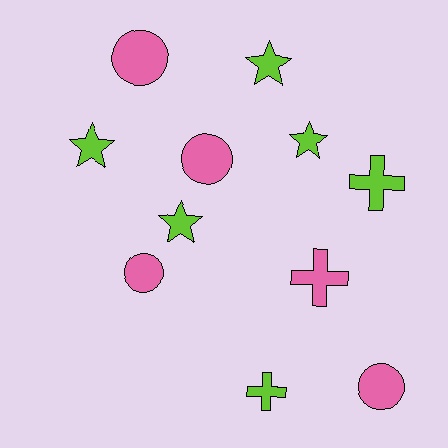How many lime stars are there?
There are 4 lime stars.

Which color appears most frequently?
Lime, with 6 objects.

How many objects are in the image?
There are 11 objects.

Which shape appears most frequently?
Star, with 4 objects.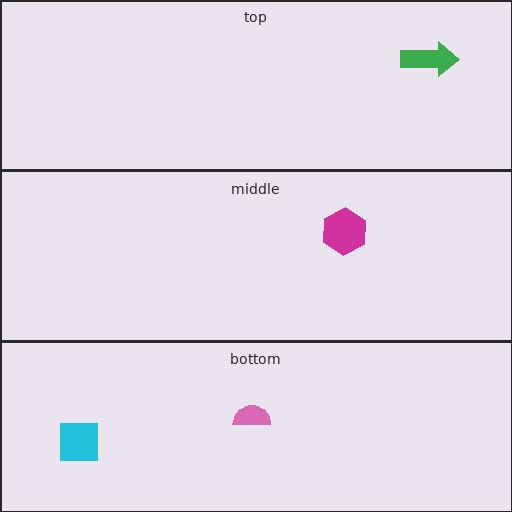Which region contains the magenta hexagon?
The middle region.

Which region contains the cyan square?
The bottom region.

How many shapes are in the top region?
1.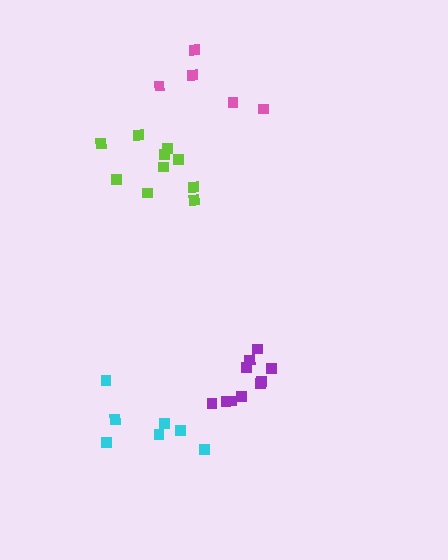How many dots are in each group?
Group 1: 5 dots, Group 2: 10 dots, Group 3: 10 dots, Group 4: 7 dots (32 total).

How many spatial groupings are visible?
There are 4 spatial groupings.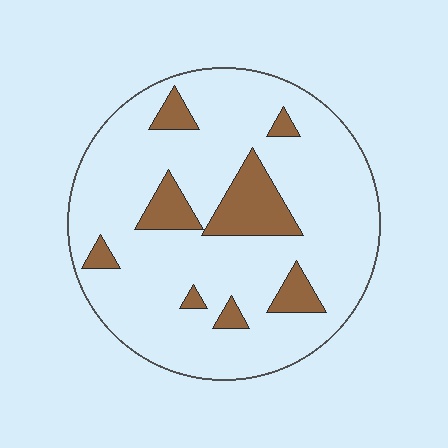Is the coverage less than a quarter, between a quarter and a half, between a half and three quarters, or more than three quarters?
Less than a quarter.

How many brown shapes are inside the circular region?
8.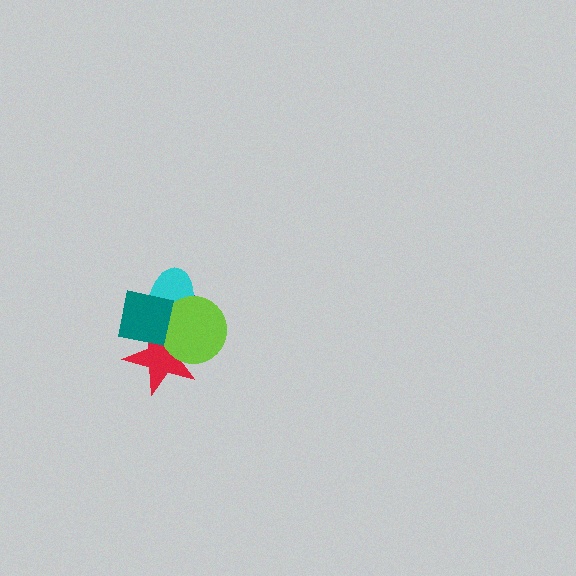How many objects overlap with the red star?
4 objects overlap with the red star.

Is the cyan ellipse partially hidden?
Yes, it is partially covered by another shape.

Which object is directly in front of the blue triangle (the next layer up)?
The cyan ellipse is directly in front of the blue triangle.